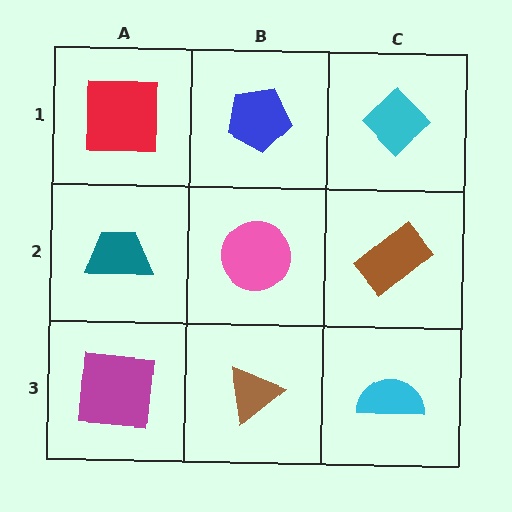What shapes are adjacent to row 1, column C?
A brown rectangle (row 2, column C), a blue pentagon (row 1, column B).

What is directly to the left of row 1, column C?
A blue pentagon.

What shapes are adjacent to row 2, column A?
A red square (row 1, column A), a magenta square (row 3, column A), a pink circle (row 2, column B).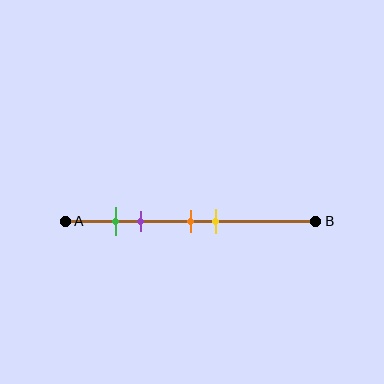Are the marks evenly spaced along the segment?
No, the marks are not evenly spaced.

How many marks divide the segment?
There are 4 marks dividing the segment.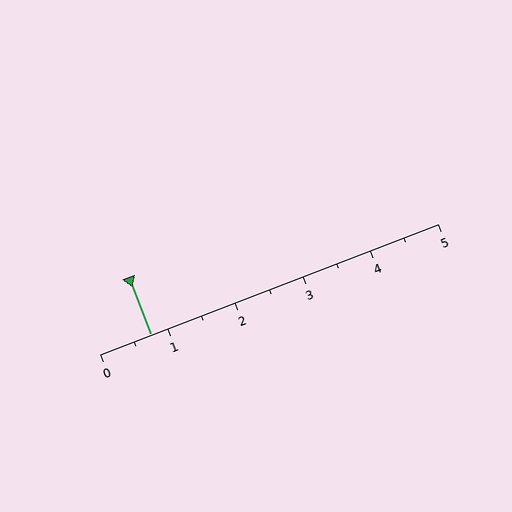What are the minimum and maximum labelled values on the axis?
The axis runs from 0 to 5.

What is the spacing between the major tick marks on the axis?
The major ticks are spaced 1 apart.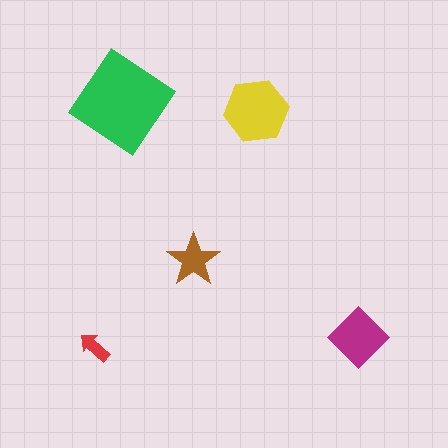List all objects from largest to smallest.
The green diamond, the yellow hexagon, the magenta diamond, the brown star, the red arrow.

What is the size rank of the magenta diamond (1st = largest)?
3rd.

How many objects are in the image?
There are 5 objects in the image.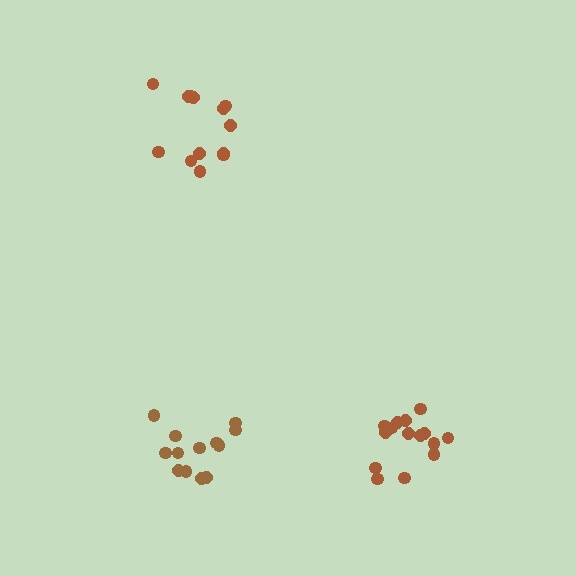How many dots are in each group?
Group 1: 16 dots, Group 2: 13 dots, Group 3: 13 dots (42 total).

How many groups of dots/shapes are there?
There are 3 groups.